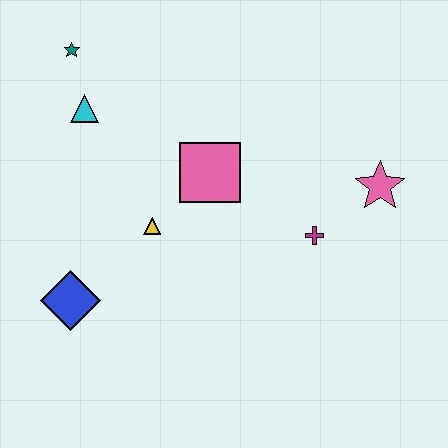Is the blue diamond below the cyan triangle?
Yes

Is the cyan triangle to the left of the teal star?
No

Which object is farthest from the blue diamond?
The pink star is farthest from the blue diamond.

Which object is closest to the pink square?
The yellow triangle is closest to the pink square.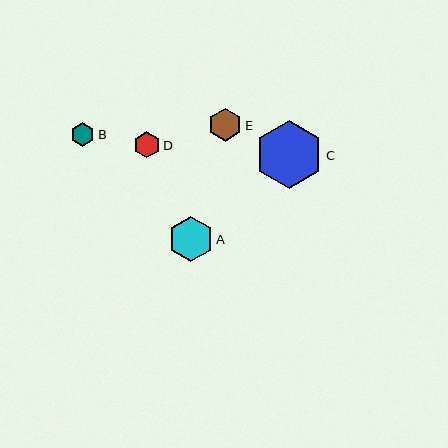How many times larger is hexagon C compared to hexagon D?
Hexagon C is approximately 2.6 times the size of hexagon D.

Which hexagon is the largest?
Hexagon C is the largest with a size of approximately 68 pixels.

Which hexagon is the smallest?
Hexagon B is the smallest with a size of approximately 24 pixels.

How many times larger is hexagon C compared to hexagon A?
Hexagon C is approximately 1.5 times the size of hexagon A.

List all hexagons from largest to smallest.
From largest to smallest: C, A, E, D, B.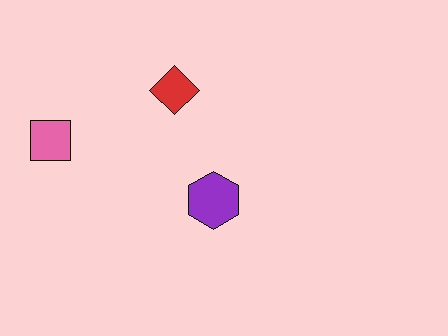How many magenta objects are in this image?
There are no magenta objects.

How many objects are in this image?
There are 3 objects.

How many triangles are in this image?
There are no triangles.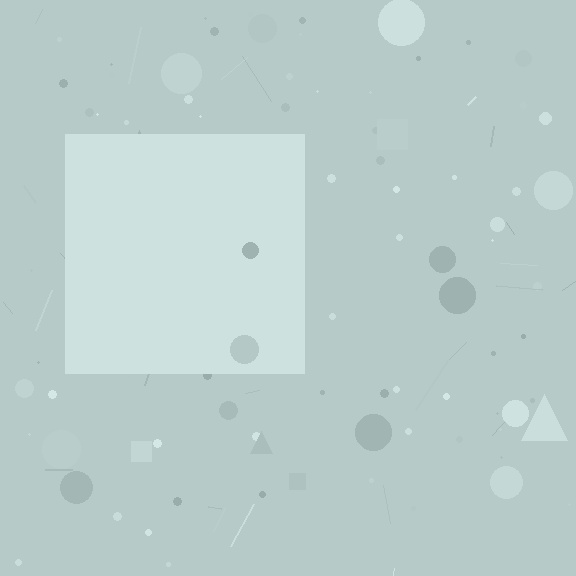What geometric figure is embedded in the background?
A square is embedded in the background.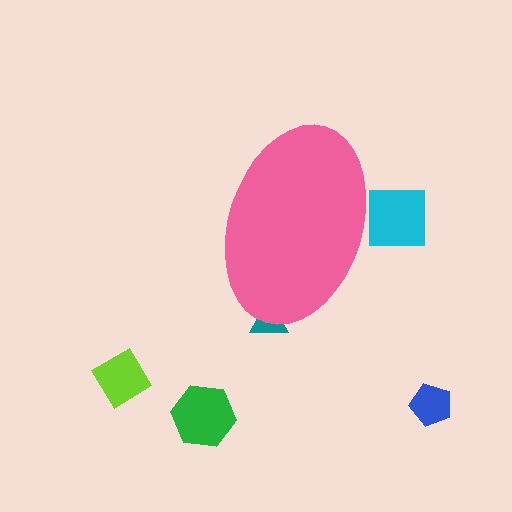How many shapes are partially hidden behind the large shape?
2 shapes are partially hidden.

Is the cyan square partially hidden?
Yes, the cyan square is partially hidden behind the pink ellipse.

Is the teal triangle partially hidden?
Yes, the teal triangle is partially hidden behind the pink ellipse.